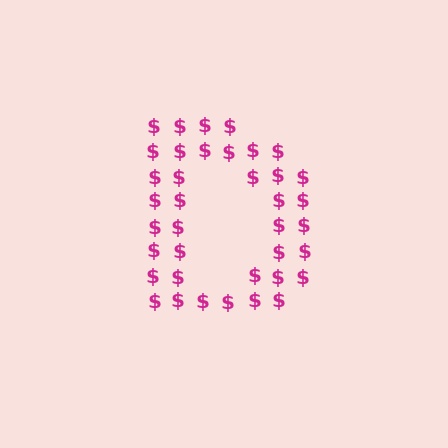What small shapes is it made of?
It is made of small dollar signs.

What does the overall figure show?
The overall figure shows the letter D.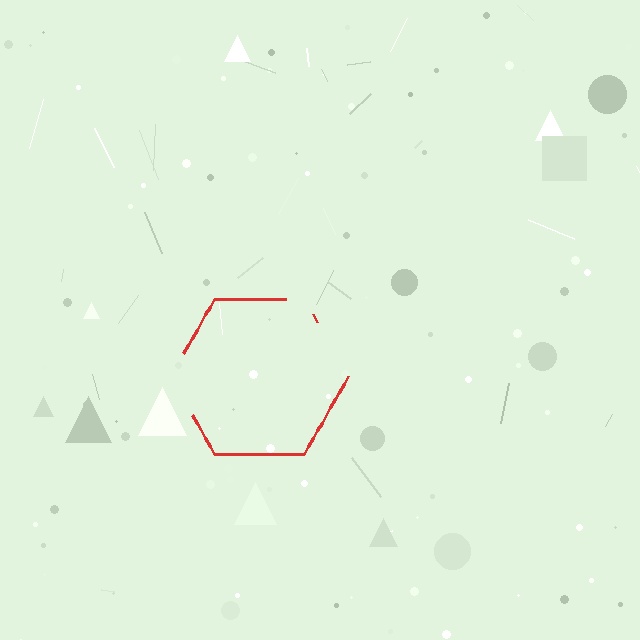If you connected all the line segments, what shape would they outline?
They would outline a hexagon.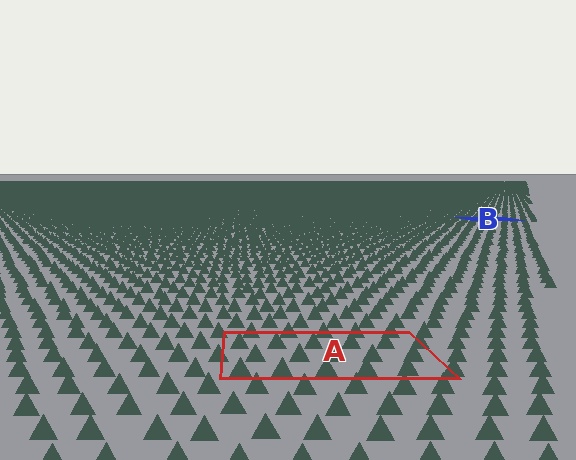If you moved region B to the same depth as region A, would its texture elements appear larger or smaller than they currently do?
They would appear larger. At a closer depth, the same texture elements are projected at a bigger on-screen size.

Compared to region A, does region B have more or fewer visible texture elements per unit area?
Region B has more texture elements per unit area — they are packed more densely because it is farther away.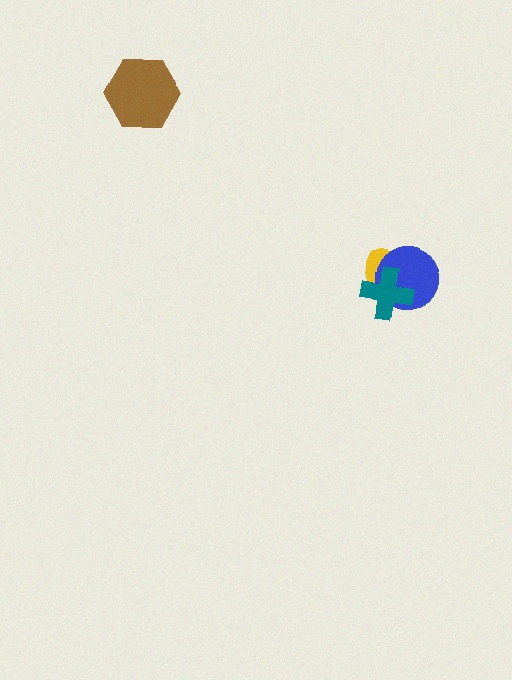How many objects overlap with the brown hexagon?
0 objects overlap with the brown hexagon.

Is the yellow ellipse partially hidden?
Yes, it is partially covered by another shape.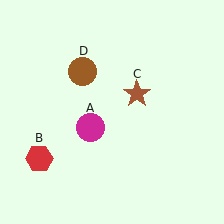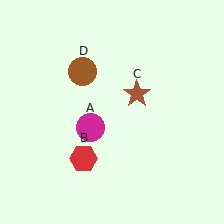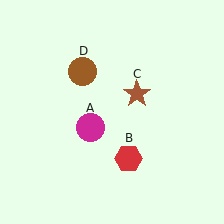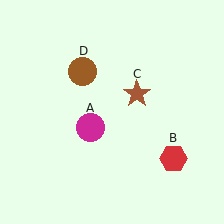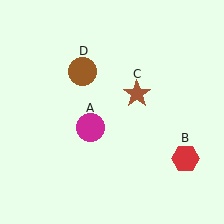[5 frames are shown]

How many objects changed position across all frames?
1 object changed position: red hexagon (object B).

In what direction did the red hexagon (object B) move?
The red hexagon (object B) moved right.